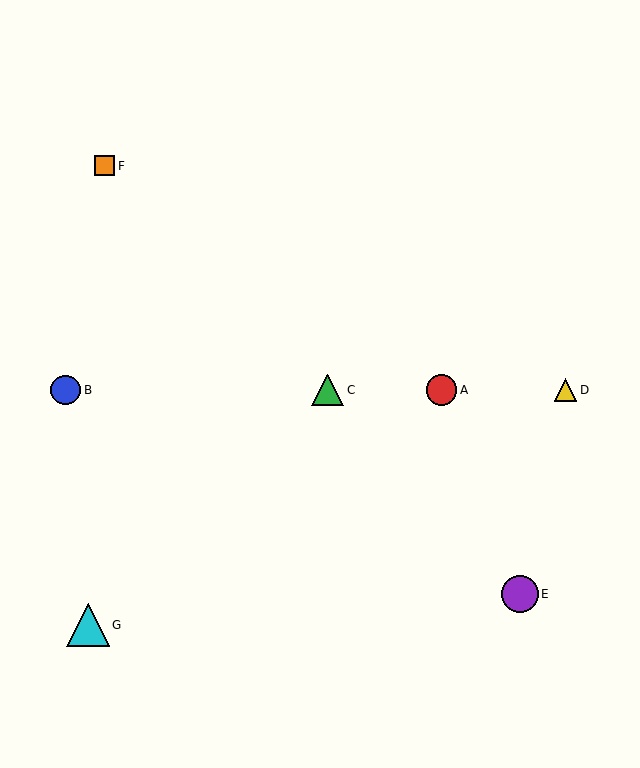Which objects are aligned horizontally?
Objects A, B, C, D are aligned horizontally.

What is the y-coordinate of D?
Object D is at y≈390.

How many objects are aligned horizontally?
4 objects (A, B, C, D) are aligned horizontally.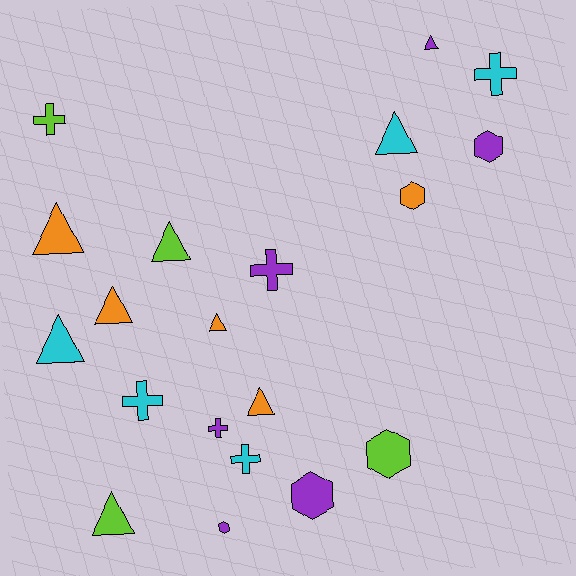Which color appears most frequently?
Purple, with 6 objects.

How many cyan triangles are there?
There are 2 cyan triangles.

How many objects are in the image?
There are 20 objects.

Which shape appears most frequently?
Triangle, with 9 objects.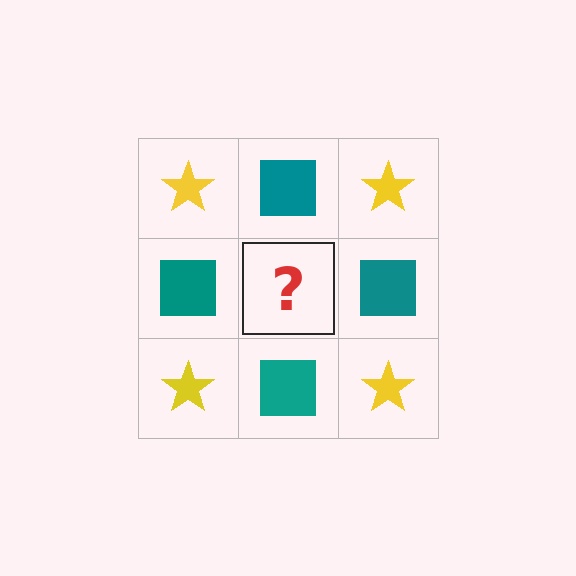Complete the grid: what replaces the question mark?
The question mark should be replaced with a yellow star.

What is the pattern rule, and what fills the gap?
The rule is that it alternates yellow star and teal square in a checkerboard pattern. The gap should be filled with a yellow star.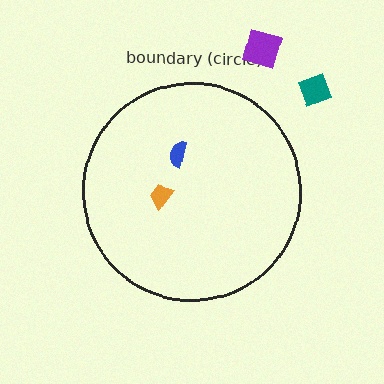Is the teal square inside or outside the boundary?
Outside.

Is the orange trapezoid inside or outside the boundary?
Inside.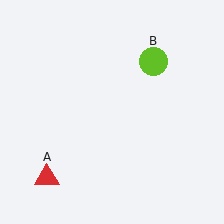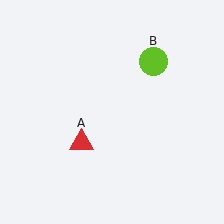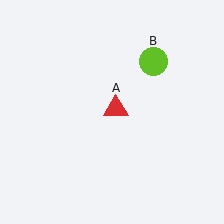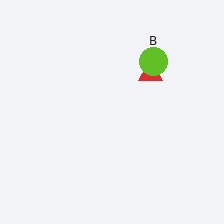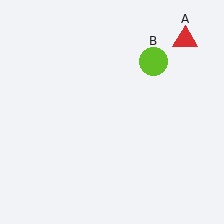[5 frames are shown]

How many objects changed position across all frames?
1 object changed position: red triangle (object A).